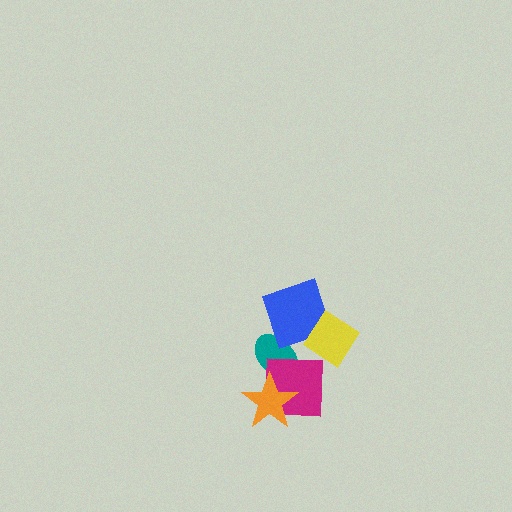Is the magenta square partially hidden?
Yes, it is partially covered by another shape.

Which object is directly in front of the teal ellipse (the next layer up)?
The magenta square is directly in front of the teal ellipse.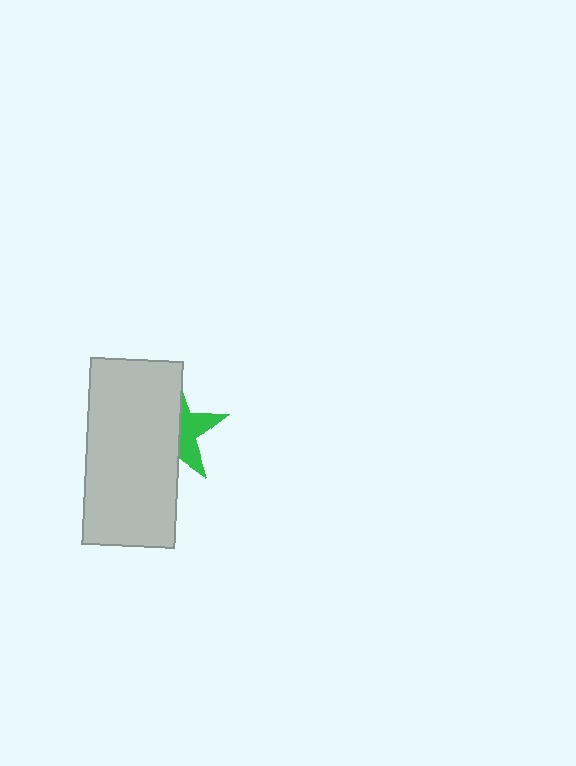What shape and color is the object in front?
The object in front is a light gray rectangle.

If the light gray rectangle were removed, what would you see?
You would see the complete green star.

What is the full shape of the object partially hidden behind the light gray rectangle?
The partially hidden object is a green star.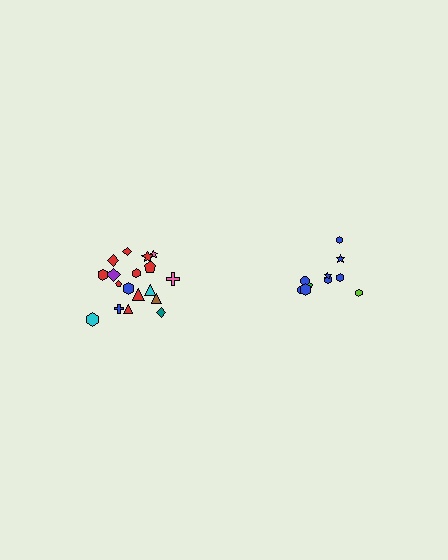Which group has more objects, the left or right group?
The left group.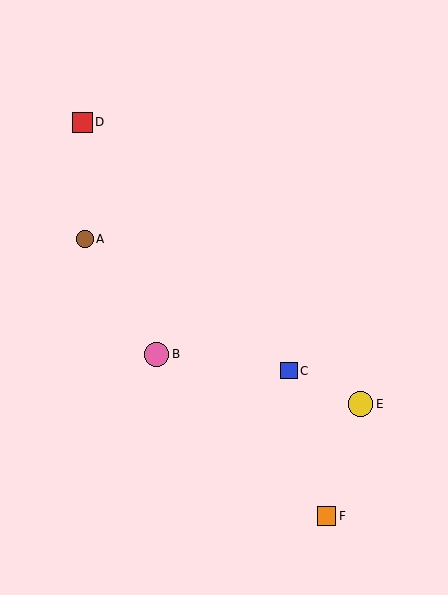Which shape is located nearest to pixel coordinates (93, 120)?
The red square (labeled D) at (82, 122) is nearest to that location.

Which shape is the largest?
The yellow circle (labeled E) is the largest.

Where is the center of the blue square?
The center of the blue square is at (289, 371).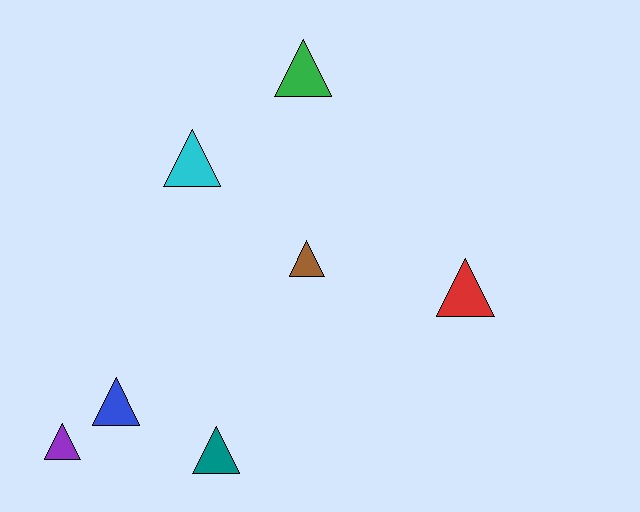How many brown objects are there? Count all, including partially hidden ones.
There is 1 brown object.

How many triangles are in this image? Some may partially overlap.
There are 7 triangles.